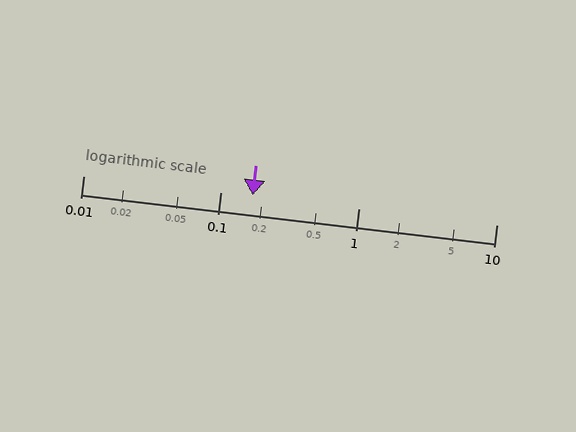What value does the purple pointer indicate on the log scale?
The pointer indicates approximately 0.17.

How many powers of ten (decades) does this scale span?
The scale spans 3 decades, from 0.01 to 10.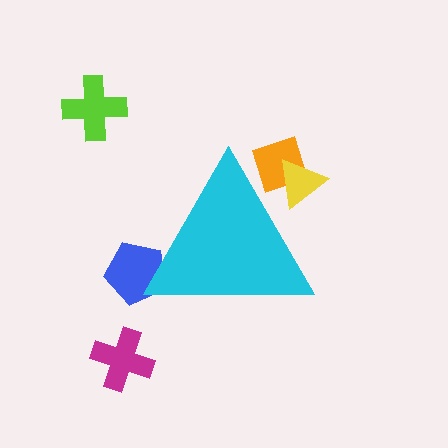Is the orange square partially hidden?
Yes, the orange square is partially hidden behind the cyan triangle.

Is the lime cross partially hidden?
No, the lime cross is fully visible.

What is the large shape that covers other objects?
A cyan triangle.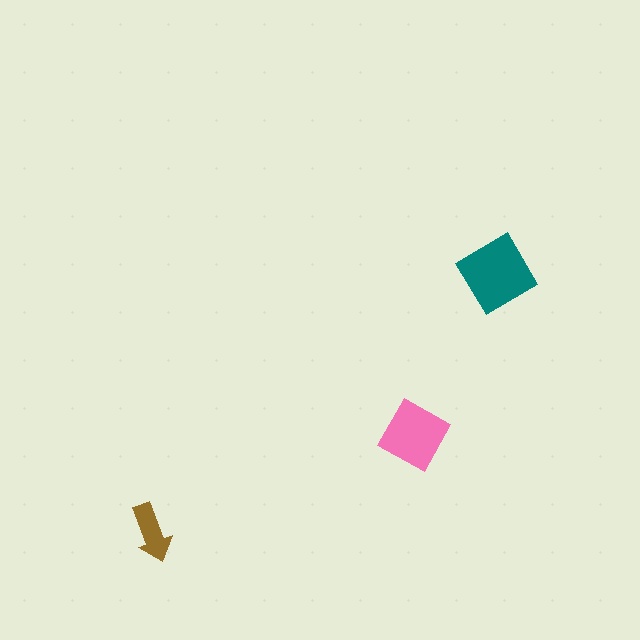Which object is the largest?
The teal diamond.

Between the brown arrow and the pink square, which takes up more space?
The pink square.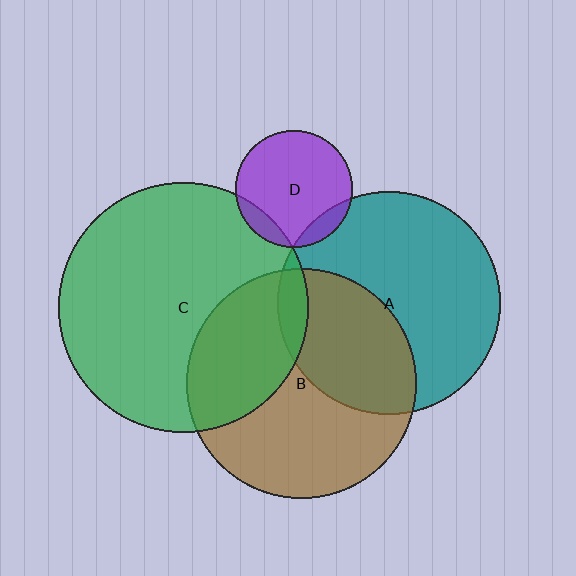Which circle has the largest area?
Circle C (green).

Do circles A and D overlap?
Yes.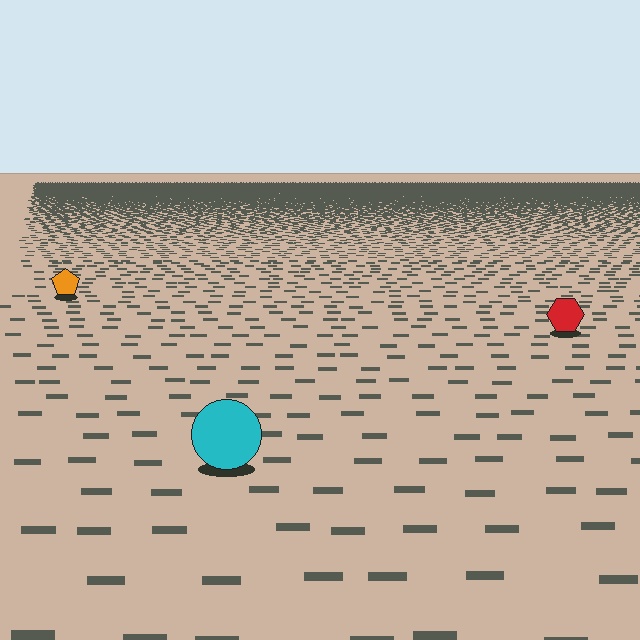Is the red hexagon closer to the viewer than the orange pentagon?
Yes. The red hexagon is closer — you can tell from the texture gradient: the ground texture is coarser near it.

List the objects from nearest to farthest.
From nearest to farthest: the cyan circle, the red hexagon, the orange pentagon.